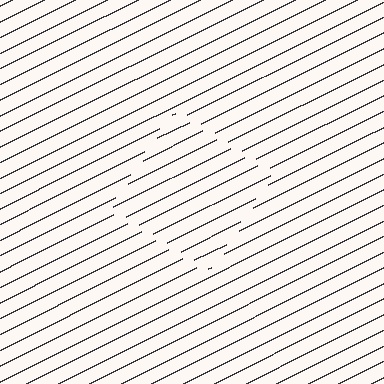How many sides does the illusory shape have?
4 sides — the line-ends trace a square.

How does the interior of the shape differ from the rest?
The interior of the shape contains the same grating, shifted by half a period — the contour is defined by the phase discontinuity where line-ends from the inner and outer gratings abut.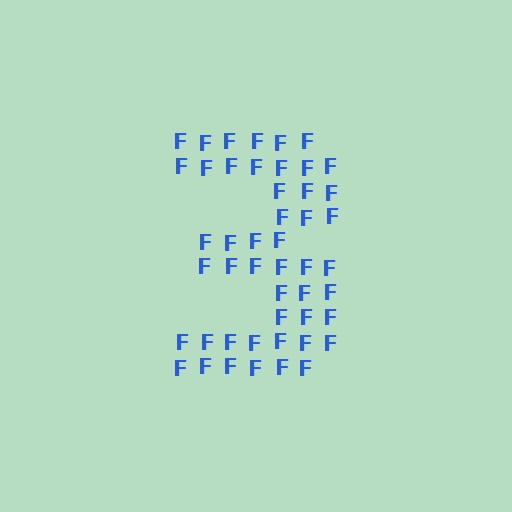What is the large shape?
The large shape is the digit 3.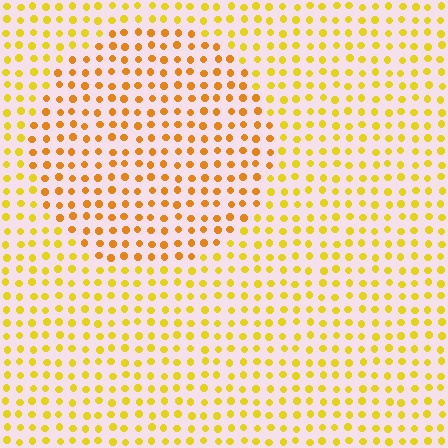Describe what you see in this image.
The image is filled with small yellow elements in a uniform arrangement. A circle-shaped region is visible where the elements are tinted to a slightly different hue, forming a subtle color boundary.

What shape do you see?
I see a circle.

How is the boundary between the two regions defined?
The boundary is defined purely by a slight shift in hue (about 24 degrees). Spacing, size, and orientation are identical on both sides.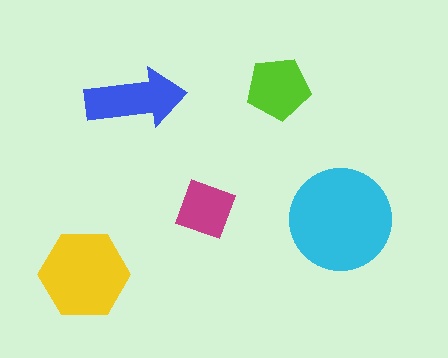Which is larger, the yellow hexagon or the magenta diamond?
The yellow hexagon.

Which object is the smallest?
The magenta diamond.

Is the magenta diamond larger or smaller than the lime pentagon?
Smaller.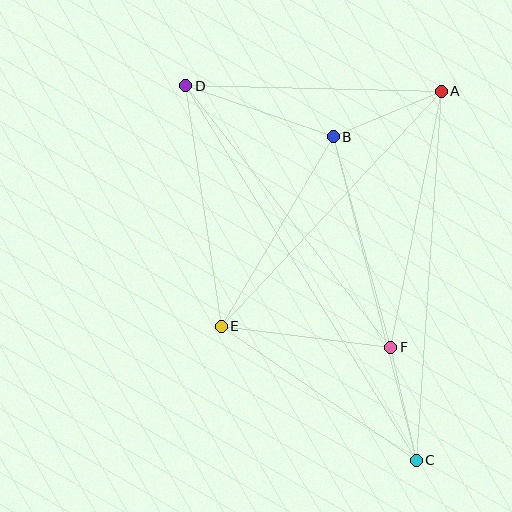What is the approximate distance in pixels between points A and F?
The distance between A and F is approximately 261 pixels.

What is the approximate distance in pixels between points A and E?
The distance between A and E is approximately 322 pixels.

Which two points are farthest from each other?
Points C and D are farthest from each other.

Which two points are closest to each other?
Points C and F are closest to each other.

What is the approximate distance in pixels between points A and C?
The distance between A and C is approximately 370 pixels.